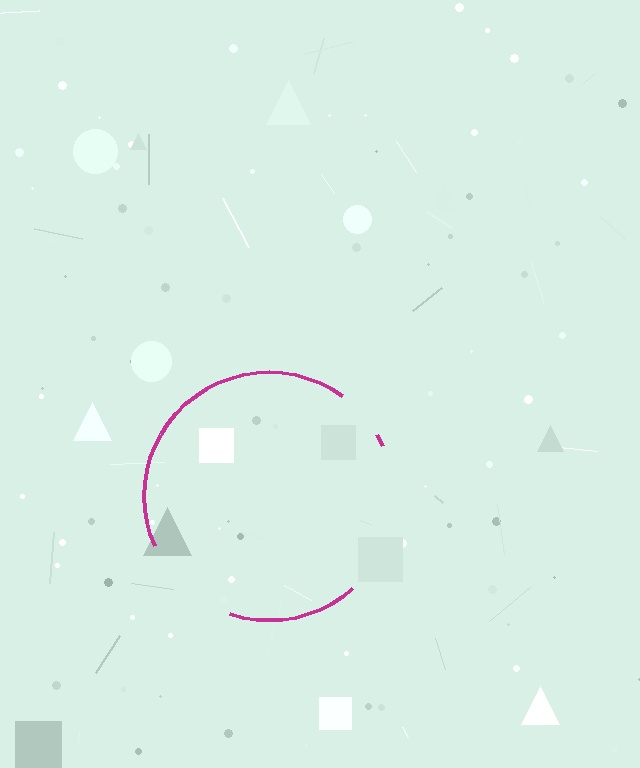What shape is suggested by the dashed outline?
The dashed outline suggests a circle.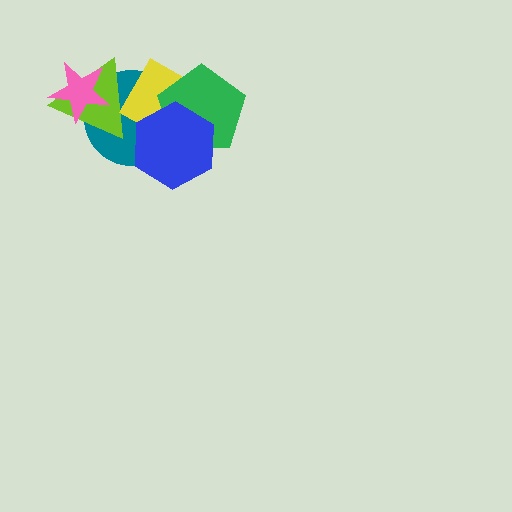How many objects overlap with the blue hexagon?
3 objects overlap with the blue hexagon.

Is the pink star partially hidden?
No, no other shape covers it.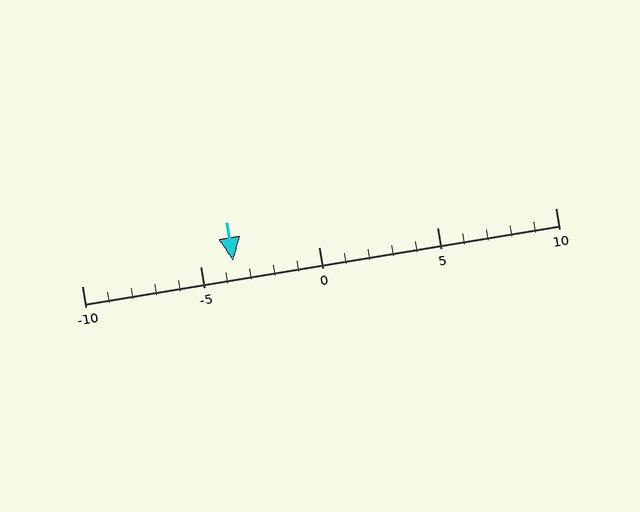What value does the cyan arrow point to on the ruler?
The cyan arrow points to approximately -4.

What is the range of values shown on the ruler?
The ruler shows values from -10 to 10.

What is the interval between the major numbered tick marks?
The major tick marks are spaced 5 units apart.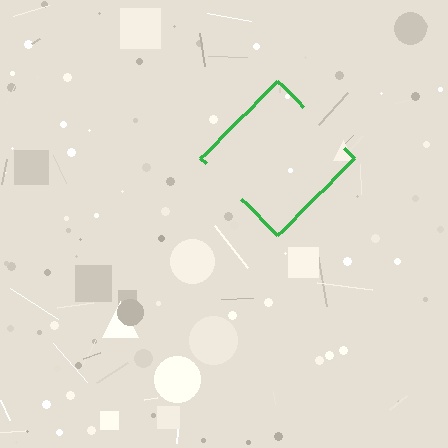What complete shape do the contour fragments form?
The contour fragments form a diamond.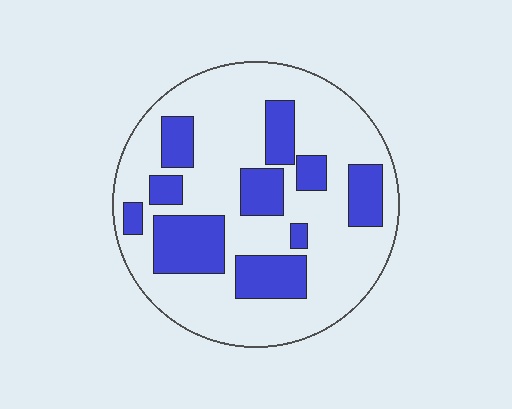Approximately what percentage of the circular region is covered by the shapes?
Approximately 30%.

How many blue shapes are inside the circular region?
10.